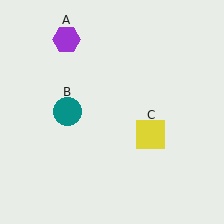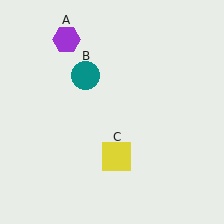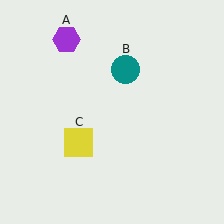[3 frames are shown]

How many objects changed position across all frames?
2 objects changed position: teal circle (object B), yellow square (object C).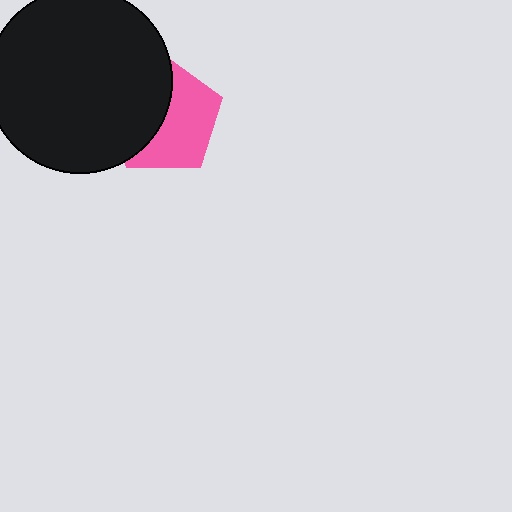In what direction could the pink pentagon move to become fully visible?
The pink pentagon could move right. That would shift it out from behind the black circle entirely.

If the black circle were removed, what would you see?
You would see the complete pink pentagon.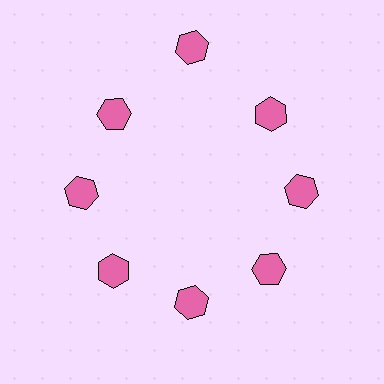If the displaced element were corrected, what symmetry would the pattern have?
It would have 8-fold rotational symmetry — the pattern would map onto itself every 45 degrees.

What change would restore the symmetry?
The symmetry would be restored by moving it inward, back onto the ring so that all 8 hexagons sit at equal angles and equal distance from the center.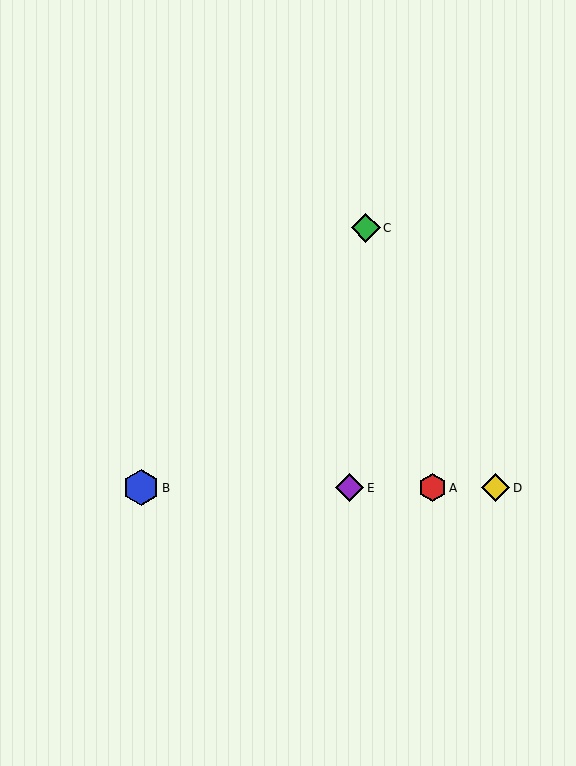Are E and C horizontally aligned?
No, E is at y≈488 and C is at y≈228.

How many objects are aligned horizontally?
4 objects (A, B, D, E) are aligned horizontally.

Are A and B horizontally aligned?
Yes, both are at y≈488.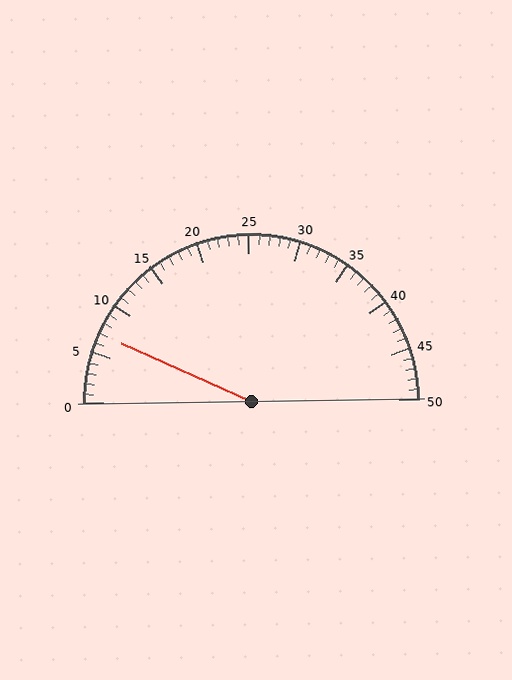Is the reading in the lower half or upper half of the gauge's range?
The reading is in the lower half of the range (0 to 50).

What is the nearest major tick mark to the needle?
The nearest major tick mark is 5.